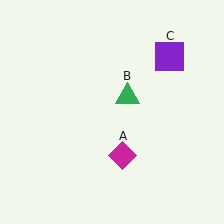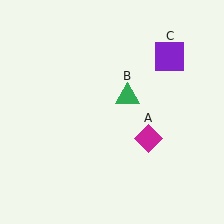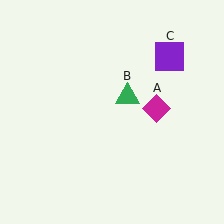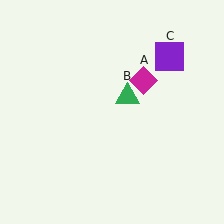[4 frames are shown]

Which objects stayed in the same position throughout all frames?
Green triangle (object B) and purple square (object C) remained stationary.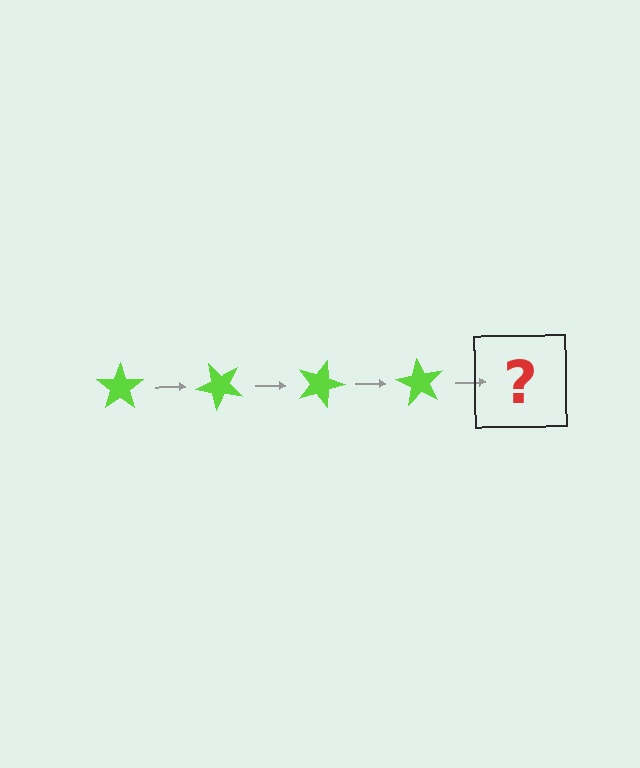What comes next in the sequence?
The next element should be a lime star rotated 180 degrees.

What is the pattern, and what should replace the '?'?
The pattern is that the star rotates 45 degrees each step. The '?' should be a lime star rotated 180 degrees.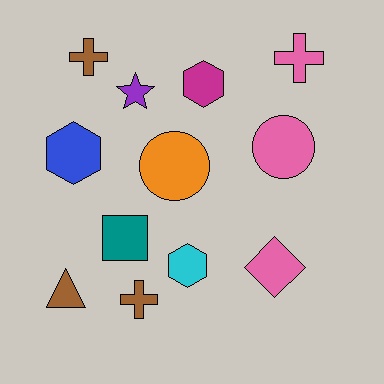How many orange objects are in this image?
There is 1 orange object.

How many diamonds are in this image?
There is 1 diamond.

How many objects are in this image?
There are 12 objects.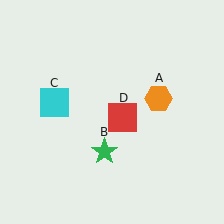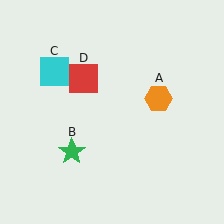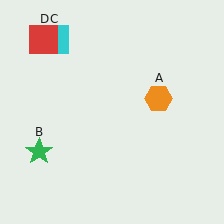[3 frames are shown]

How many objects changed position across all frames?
3 objects changed position: green star (object B), cyan square (object C), red square (object D).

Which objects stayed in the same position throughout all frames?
Orange hexagon (object A) remained stationary.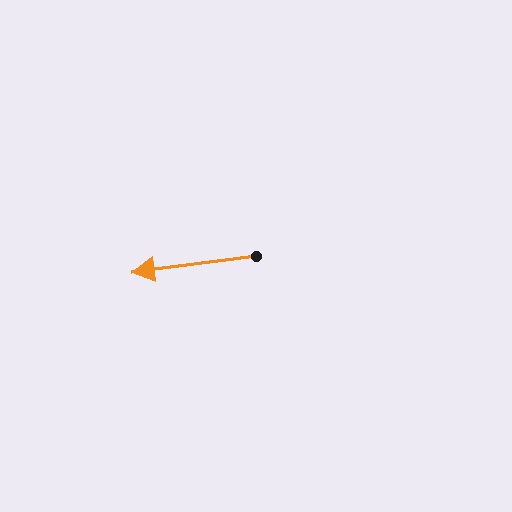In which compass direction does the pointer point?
West.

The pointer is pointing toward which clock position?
Roughly 9 o'clock.